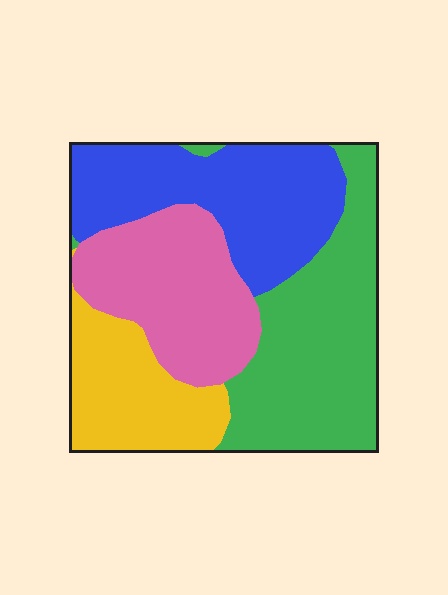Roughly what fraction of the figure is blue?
Blue covers around 25% of the figure.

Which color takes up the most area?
Green, at roughly 30%.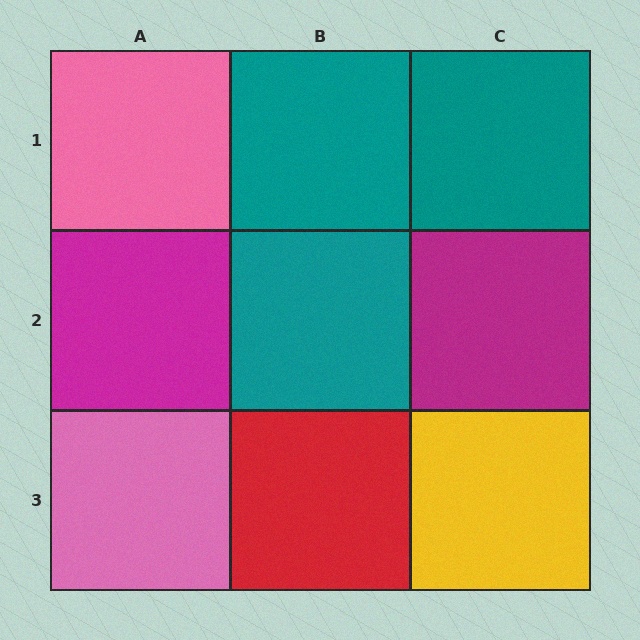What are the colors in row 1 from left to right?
Pink, teal, teal.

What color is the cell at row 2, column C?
Magenta.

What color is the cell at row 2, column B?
Teal.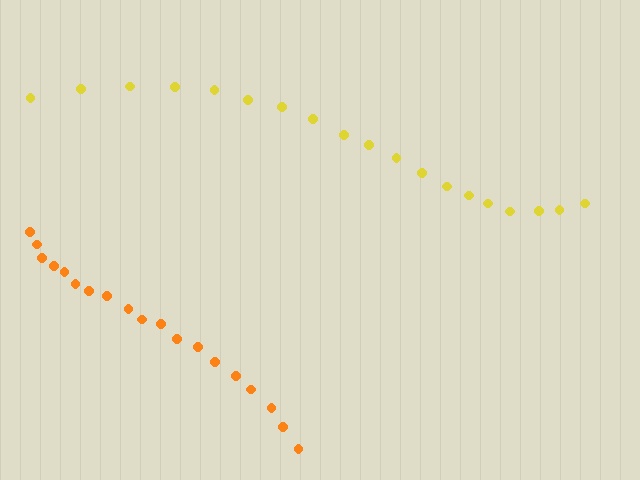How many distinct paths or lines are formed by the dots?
There are 2 distinct paths.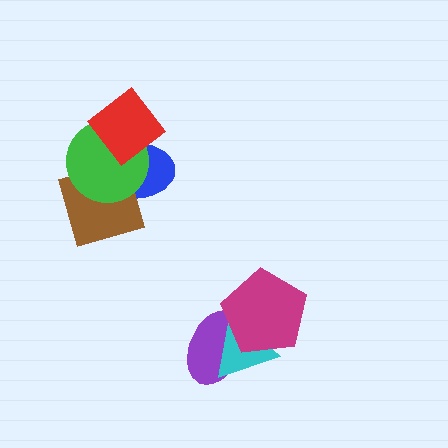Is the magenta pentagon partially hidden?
No, no other shape covers it.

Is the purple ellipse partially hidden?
Yes, it is partially covered by another shape.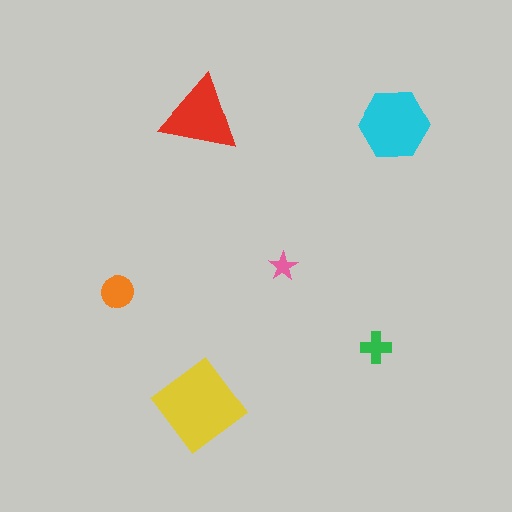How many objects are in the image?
There are 6 objects in the image.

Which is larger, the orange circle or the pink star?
The orange circle.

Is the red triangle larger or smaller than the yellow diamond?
Smaller.